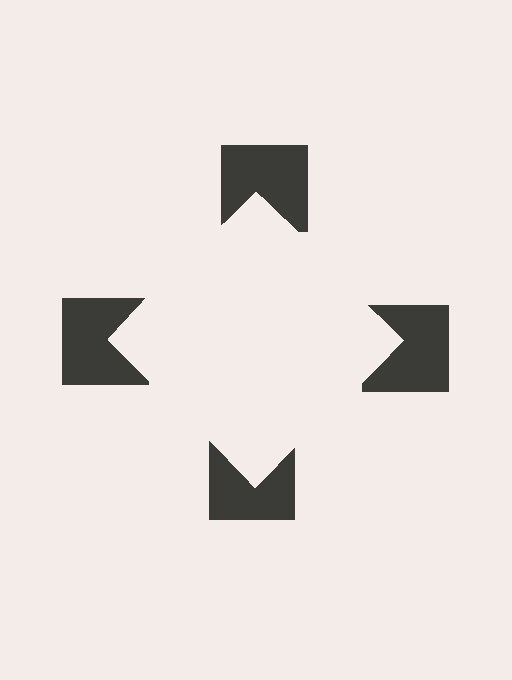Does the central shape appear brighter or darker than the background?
It typically appears slightly brighter than the background, even though no actual brightness change is drawn.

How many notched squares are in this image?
There are 4 — one at each vertex of the illusory square.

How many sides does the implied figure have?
4 sides.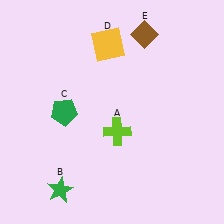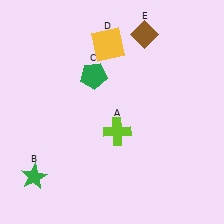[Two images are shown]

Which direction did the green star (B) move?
The green star (B) moved left.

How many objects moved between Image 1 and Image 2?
2 objects moved between the two images.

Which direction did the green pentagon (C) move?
The green pentagon (C) moved up.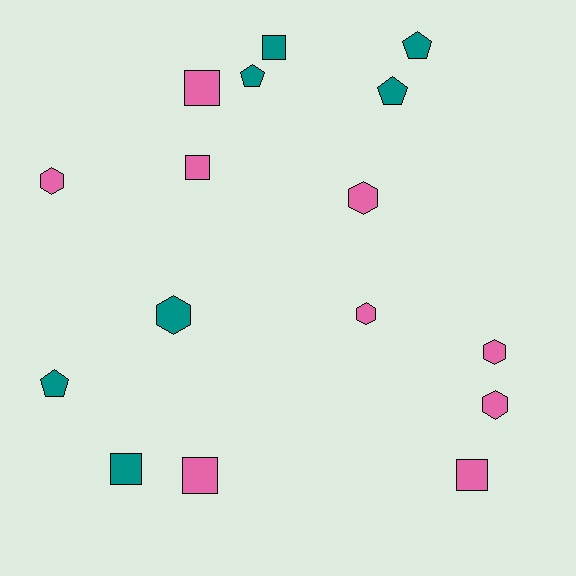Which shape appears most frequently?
Square, with 6 objects.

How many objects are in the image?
There are 16 objects.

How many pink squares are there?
There are 4 pink squares.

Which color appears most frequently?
Pink, with 9 objects.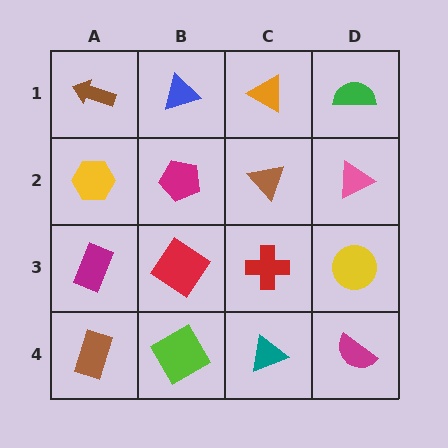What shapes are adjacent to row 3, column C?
A brown triangle (row 2, column C), a teal triangle (row 4, column C), a red diamond (row 3, column B), a yellow circle (row 3, column D).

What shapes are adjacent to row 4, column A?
A magenta rectangle (row 3, column A), a lime diamond (row 4, column B).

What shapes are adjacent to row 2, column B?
A blue triangle (row 1, column B), a red diamond (row 3, column B), a yellow hexagon (row 2, column A), a brown triangle (row 2, column C).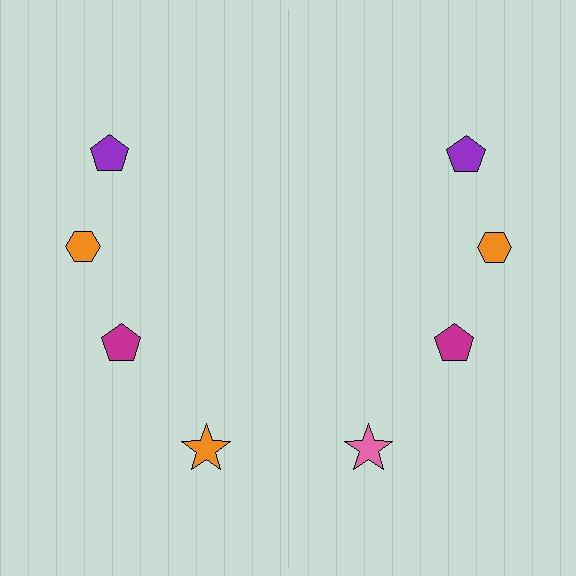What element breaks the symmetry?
The pink star on the right side breaks the symmetry — its mirror counterpart is orange.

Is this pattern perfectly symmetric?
No, the pattern is not perfectly symmetric. The pink star on the right side breaks the symmetry — its mirror counterpart is orange.